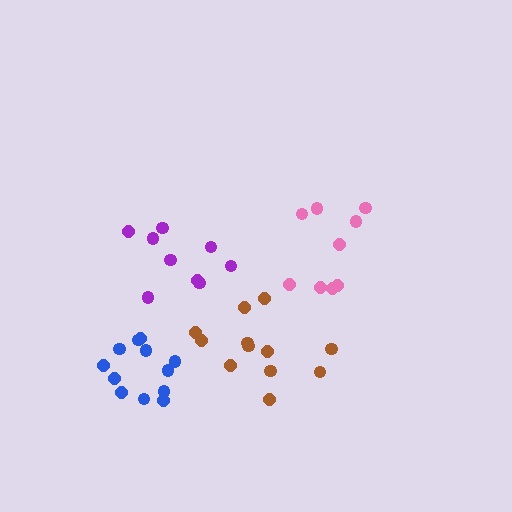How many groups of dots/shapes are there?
There are 4 groups.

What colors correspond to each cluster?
The clusters are colored: brown, purple, pink, blue.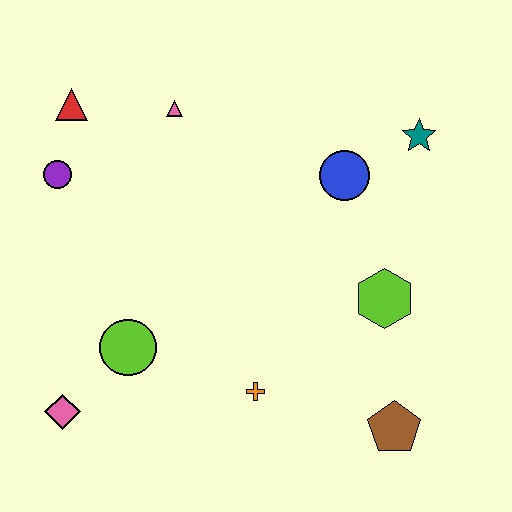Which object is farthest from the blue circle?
The pink diamond is farthest from the blue circle.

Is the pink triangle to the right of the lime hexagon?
No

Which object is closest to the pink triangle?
The red triangle is closest to the pink triangle.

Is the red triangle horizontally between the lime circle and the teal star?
No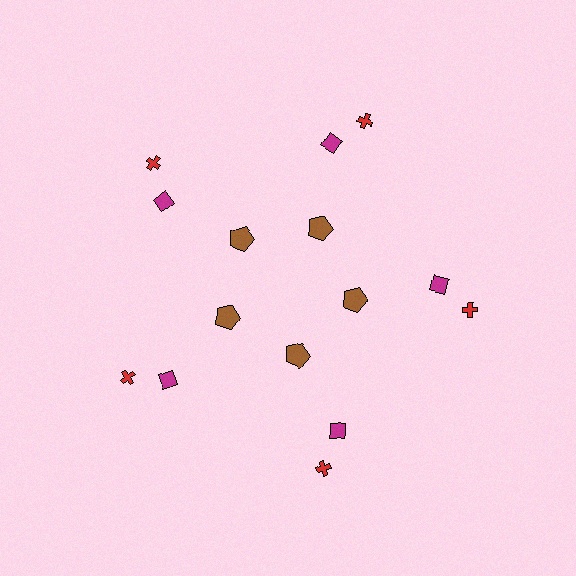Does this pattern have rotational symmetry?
Yes, this pattern has 5-fold rotational symmetry. It looks the same after rotating 72 degrees around the center.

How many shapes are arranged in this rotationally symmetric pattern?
There are 15 shapes, arranged in 5 groups of 3.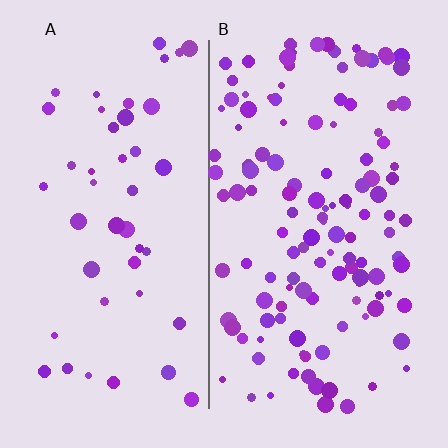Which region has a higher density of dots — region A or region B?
B (the right).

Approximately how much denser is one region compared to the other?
Approximately 2.8× — region B over region A.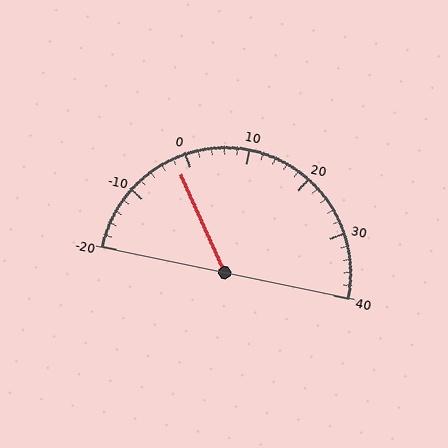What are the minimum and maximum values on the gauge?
The gauge ranges from -20 to 40.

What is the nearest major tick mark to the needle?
The nearest major tick mark is 0.